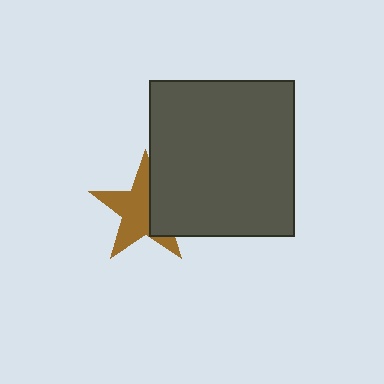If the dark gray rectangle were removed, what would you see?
You would see the complete brown star.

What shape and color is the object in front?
The object in front is a dark gray rectangle.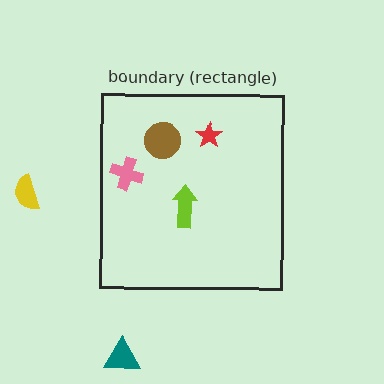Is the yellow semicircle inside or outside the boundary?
Outside.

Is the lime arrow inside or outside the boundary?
Inside.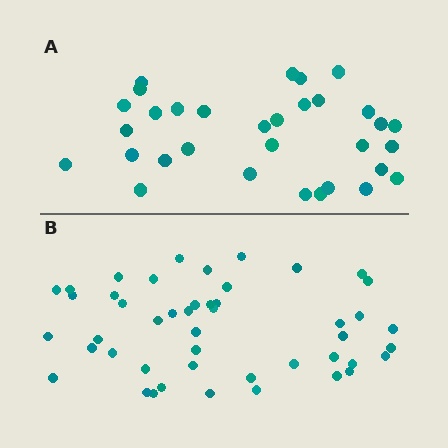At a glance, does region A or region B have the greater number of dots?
Region B (the bottom region) has more dots.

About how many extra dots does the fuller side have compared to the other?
Region B has approximately 15 more dots than region A.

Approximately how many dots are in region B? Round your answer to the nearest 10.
About 50 dots. (The exact count is 47, which rounds to 50.)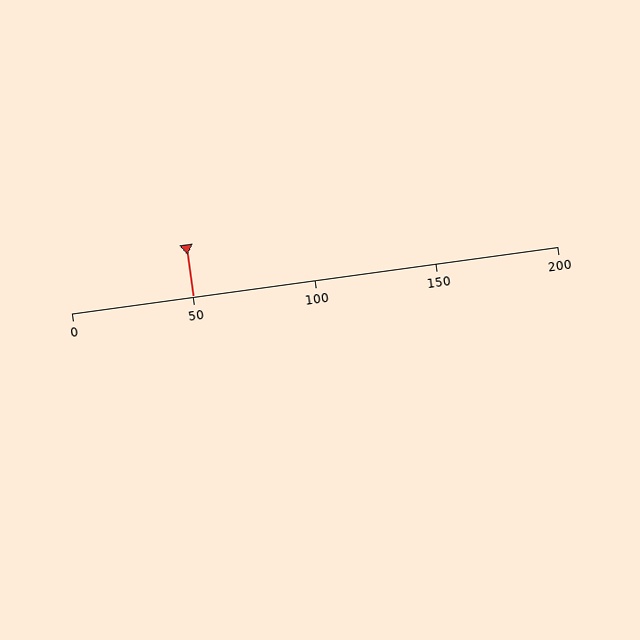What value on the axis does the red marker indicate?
The marker indicates approximately 50.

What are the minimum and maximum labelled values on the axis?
The axis runs from 0 to 200.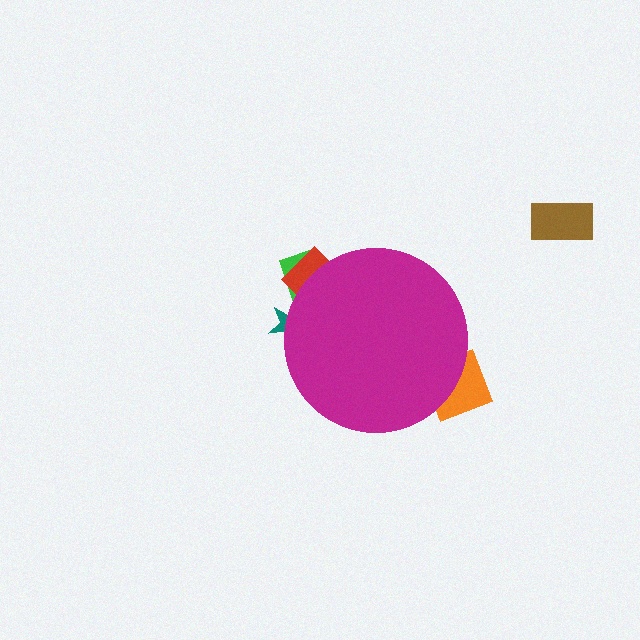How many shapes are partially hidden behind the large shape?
4 shapes are partially hidden.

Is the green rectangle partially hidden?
Yes, the green rectangle is partially hidden behind the magenta circle.